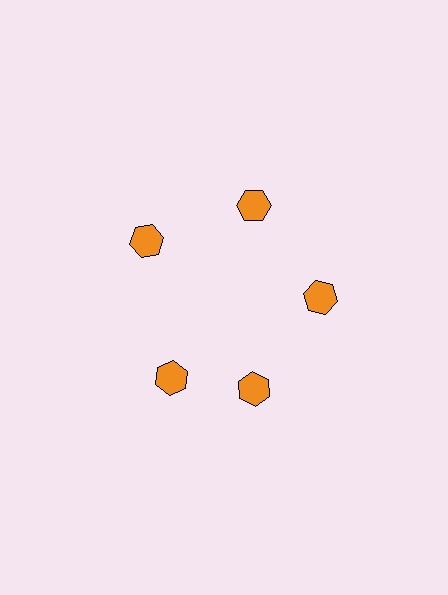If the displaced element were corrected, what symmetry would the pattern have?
It would have 5-fold rotational symmetry — the pattern would map onto itself every 72 degrees.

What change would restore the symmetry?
The symmetry would be restored by rotating it back into even spacing with its neighbors so that all 5 hexagons sit at equal angles and equal distance from the center.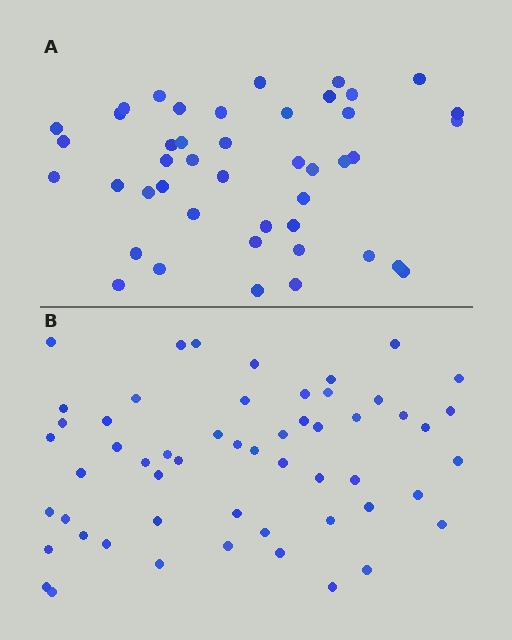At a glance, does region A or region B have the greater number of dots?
Region B (the bottom region) has more dots.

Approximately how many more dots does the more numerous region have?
Region B has roughly 12 or so more dots than region A.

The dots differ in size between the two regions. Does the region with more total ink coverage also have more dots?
No. Region A has more total ink coverage because its dots are larger, but region B actually contains more individual dots. Total area can be misleading — the number of items is what matters here.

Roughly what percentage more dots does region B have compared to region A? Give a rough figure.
About 25% more.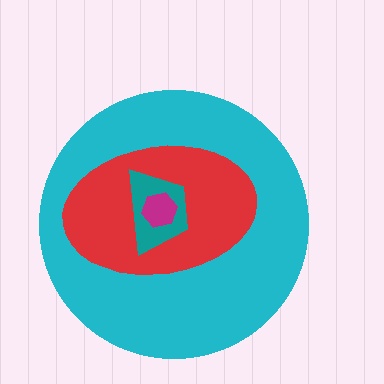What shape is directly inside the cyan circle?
The red ellipse.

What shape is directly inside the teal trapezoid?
The magenta hexagon.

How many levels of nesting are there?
4.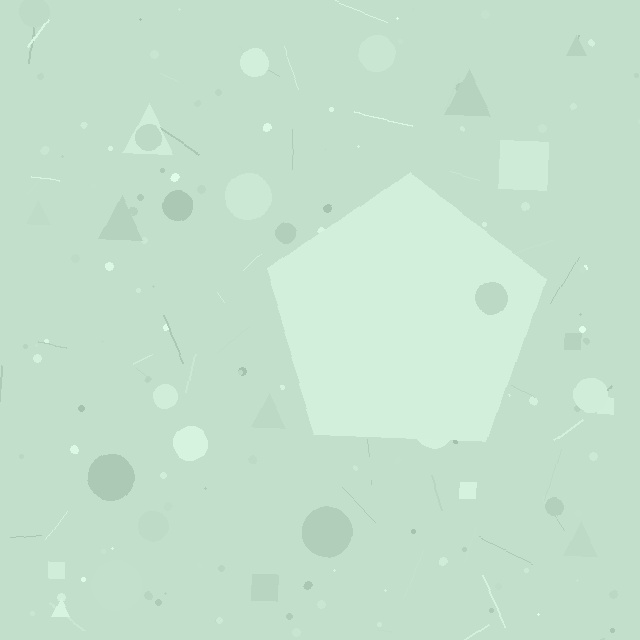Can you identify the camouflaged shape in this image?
The camouflaged shape is a pentagon.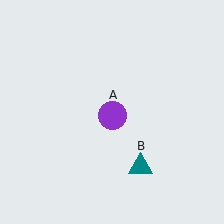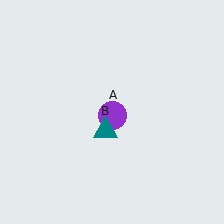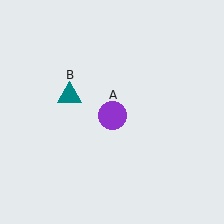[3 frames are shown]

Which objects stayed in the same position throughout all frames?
Purple circle (object A) remained stationary.